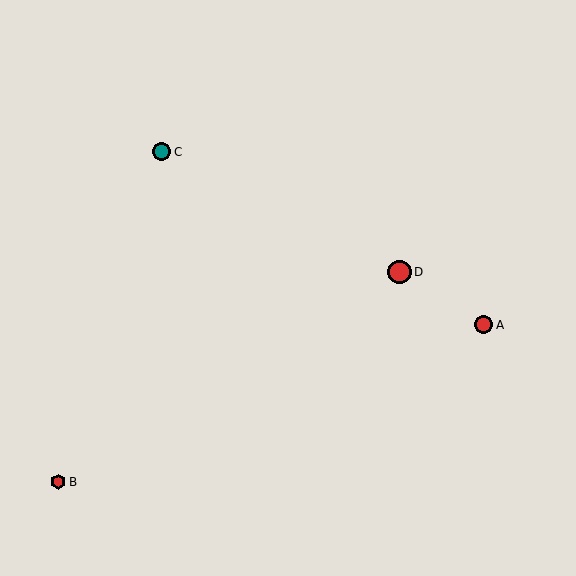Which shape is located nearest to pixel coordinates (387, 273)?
The red circle (labeled D) at (399, 272) is nearest to that location.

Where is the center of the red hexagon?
The center of the red hexagon is at (58, 482).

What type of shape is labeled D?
Shape D is a red circle.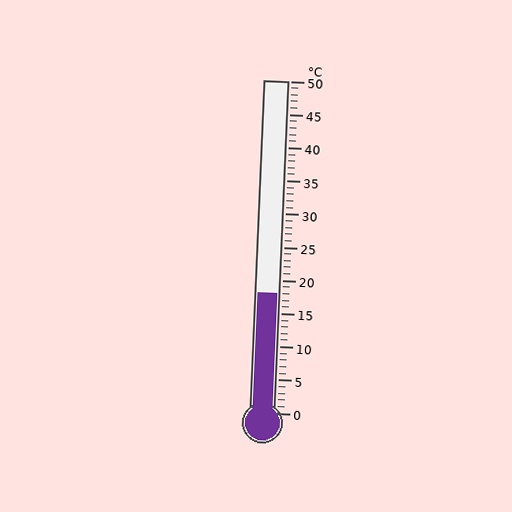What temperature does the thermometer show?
The thermometer shows approximately 18°C.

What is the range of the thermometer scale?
The thermometer scale ranges from 0°C to 50°C.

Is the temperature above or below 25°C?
The temperature is below 25°C.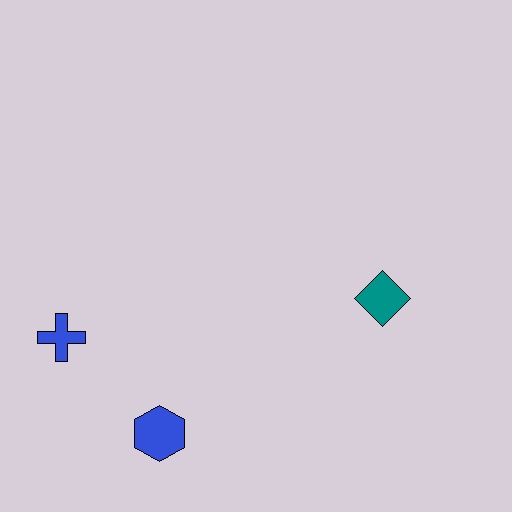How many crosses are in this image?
There is 1 cross.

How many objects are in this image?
There are 3 objects.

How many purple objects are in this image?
There are no purple objects.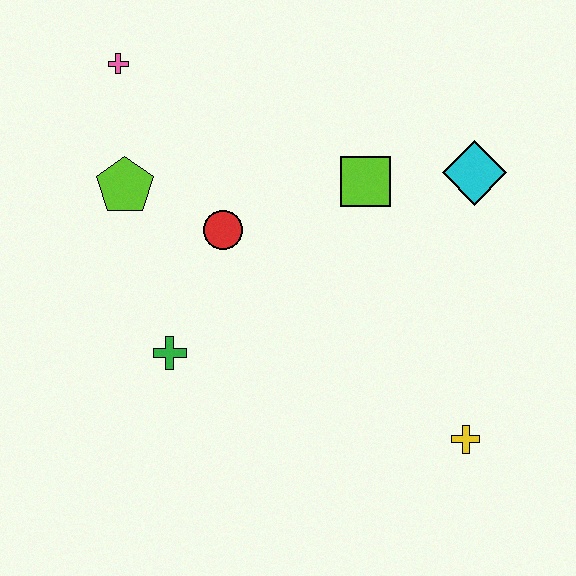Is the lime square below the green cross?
No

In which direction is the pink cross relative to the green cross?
The pink cross is above the green cross.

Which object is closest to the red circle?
The lime pentagon is closest to the red circle.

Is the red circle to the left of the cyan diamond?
Yes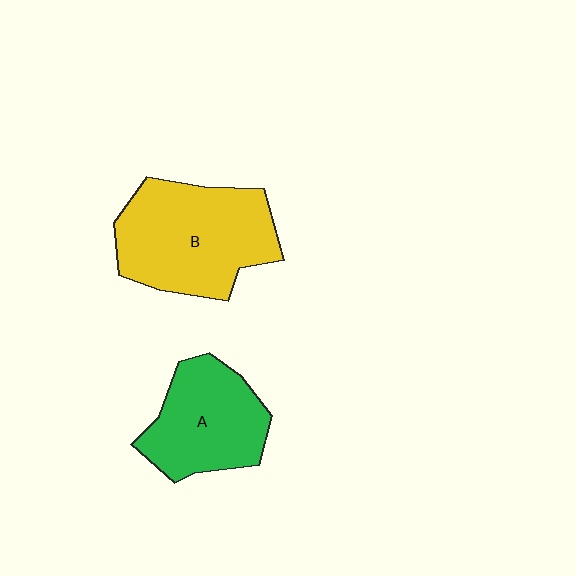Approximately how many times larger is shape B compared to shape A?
Approximately 1.4 times.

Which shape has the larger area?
Shape B (yellow).